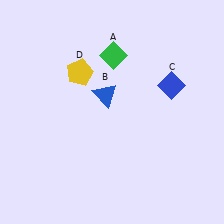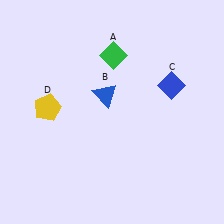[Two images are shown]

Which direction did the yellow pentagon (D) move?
The yellow pentagon (D) moved down.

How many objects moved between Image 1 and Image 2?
1 object moved between the two images.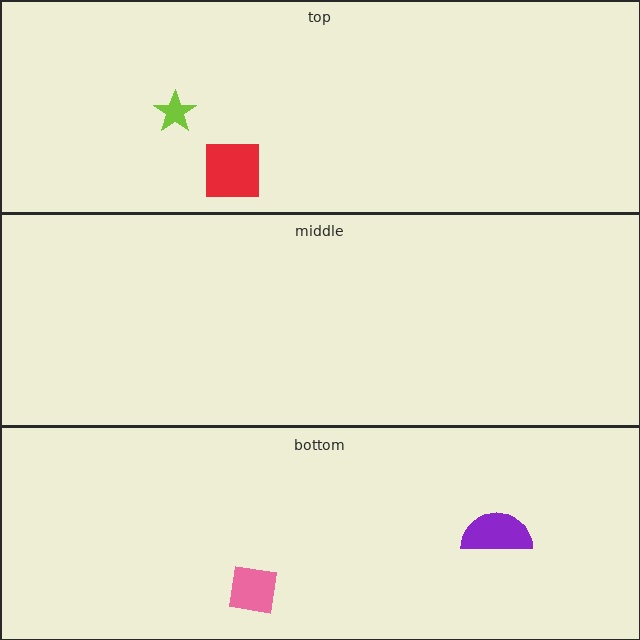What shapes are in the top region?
The lime star, the red square.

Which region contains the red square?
The top region.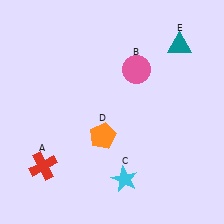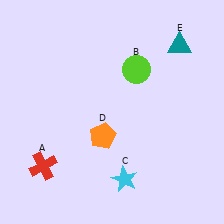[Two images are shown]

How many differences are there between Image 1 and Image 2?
There is 1 difference between the two images.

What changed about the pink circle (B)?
In Image 1, B is pink. In Image 2, it changed to lime.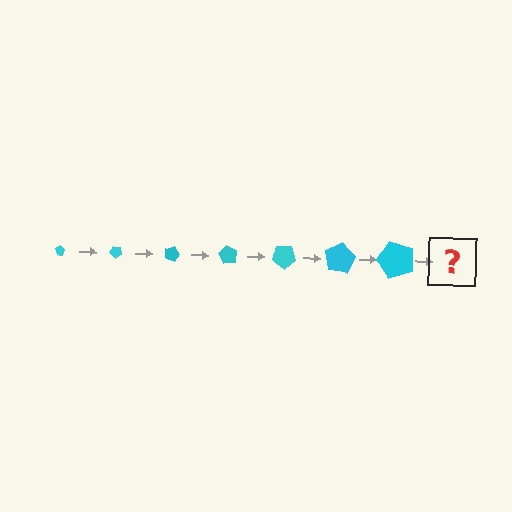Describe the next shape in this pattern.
It should be a pentagon, larger than the previous one and rotated 315 degrees from the start.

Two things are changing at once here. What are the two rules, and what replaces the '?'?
The two rules are that the pentagon grows larger each step and it rotates 45 degrees each step. The '?' should be a pentagon, larger than the previous one and rotated 315 degrees from the start.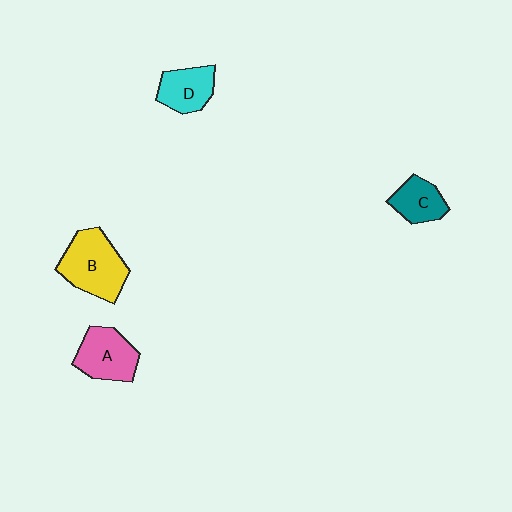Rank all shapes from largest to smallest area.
From largest to smallest: B (yellow), A (pink), D (cyan), C (teal).